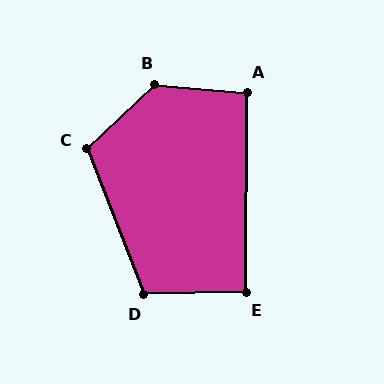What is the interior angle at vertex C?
Approximately 112 degrees (obtuse).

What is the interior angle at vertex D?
Approximately 110 degrees (obtuse).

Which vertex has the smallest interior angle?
E, at approximately 92 degrees.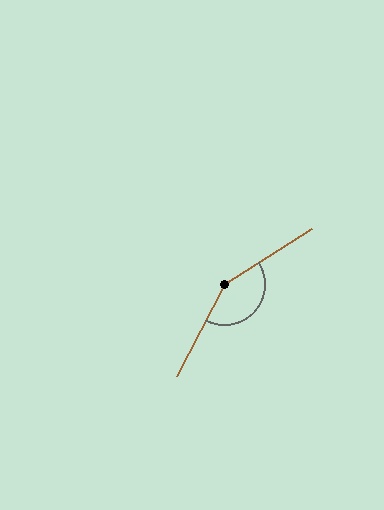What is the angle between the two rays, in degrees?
Approximately 151 degrees.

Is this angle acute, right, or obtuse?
It is obtuse.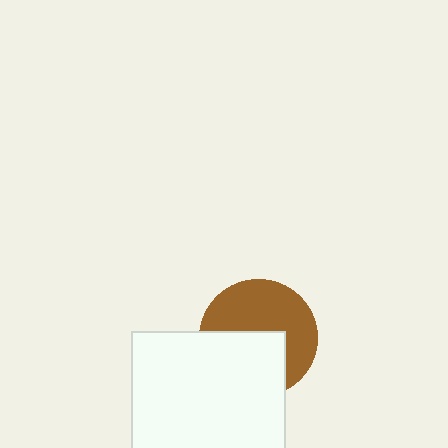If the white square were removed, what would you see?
You would see the complete brown circle.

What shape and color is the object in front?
The object in front is a white square.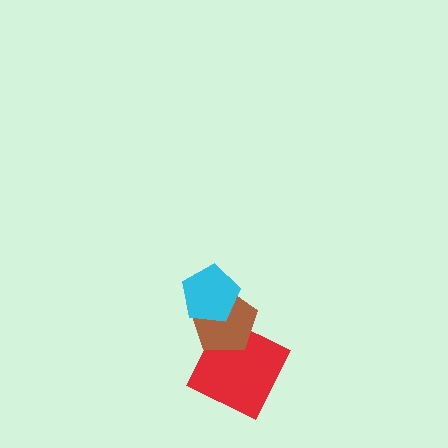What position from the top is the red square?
The red square is 3rd from the top.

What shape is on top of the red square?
The brown pentagon is on top of the red square.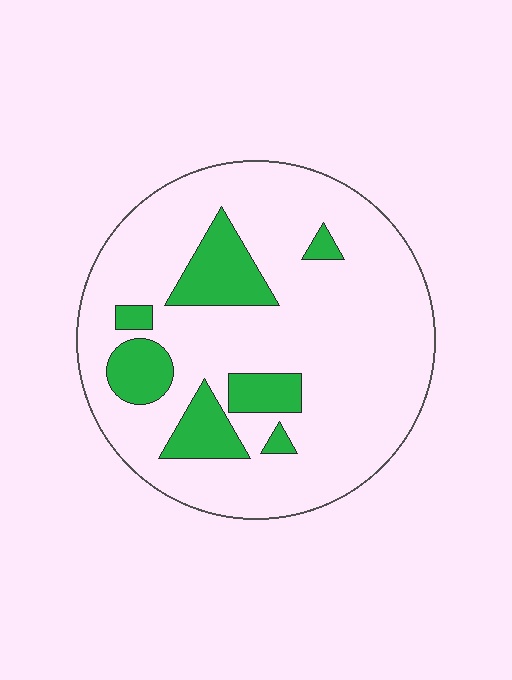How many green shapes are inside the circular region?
7.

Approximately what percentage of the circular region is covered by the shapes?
Approximately 20%.